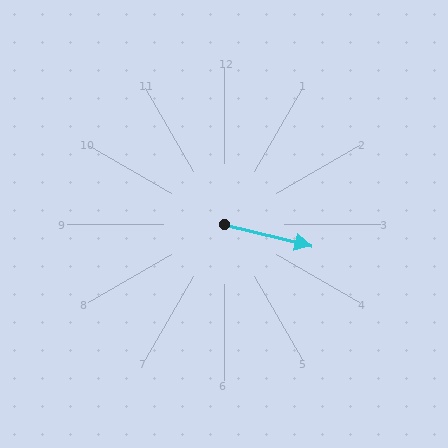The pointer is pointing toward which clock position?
Roughly 3 o'clock.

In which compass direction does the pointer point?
East.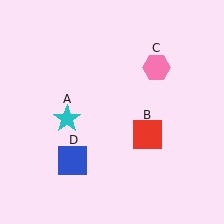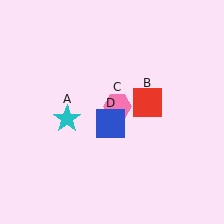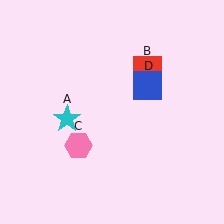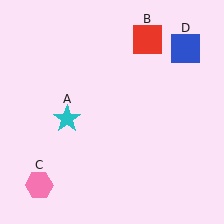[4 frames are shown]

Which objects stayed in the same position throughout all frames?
Cyan star (object A) remained stationary.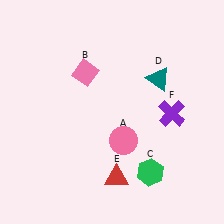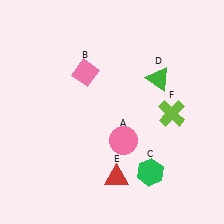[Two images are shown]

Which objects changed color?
D changed from teal to green. F changed from purple to lime.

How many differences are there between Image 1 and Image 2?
There are 2 differences between the two images.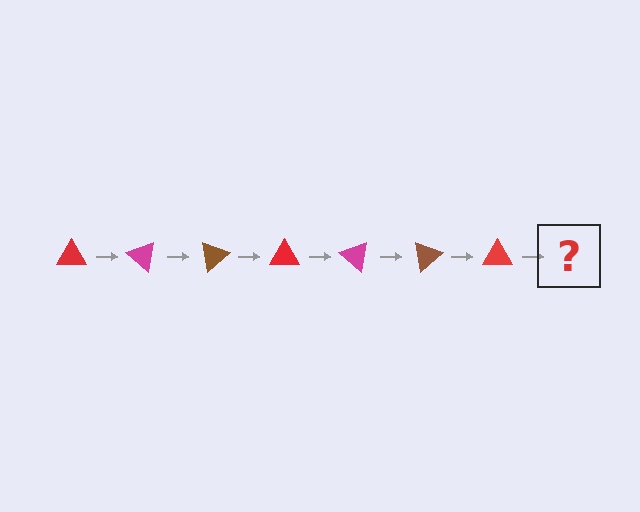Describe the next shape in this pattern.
It should be a magenta triangle, rotated 280 degrees from the start.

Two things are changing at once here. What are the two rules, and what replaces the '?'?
The two rules are that it rotates 40 degrees each step and the color cycles through red, magenta, and brown. The '?' should be a magenta triangle, rotated 280 degrees from the start.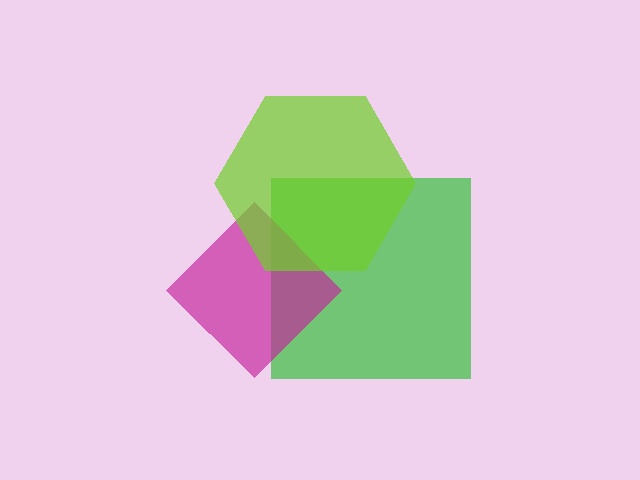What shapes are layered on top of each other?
The layered shapes are: a green square, a magenta diamond, a lime hexagon.